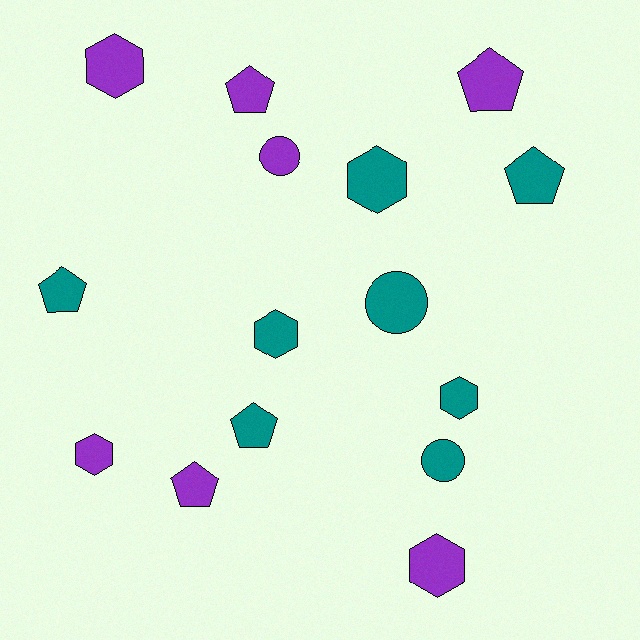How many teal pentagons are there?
There are 3 teal pentagons.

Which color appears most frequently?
Teal, with 8 objects.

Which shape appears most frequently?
Hexagon, with 6 objects.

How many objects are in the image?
There are 15 objects.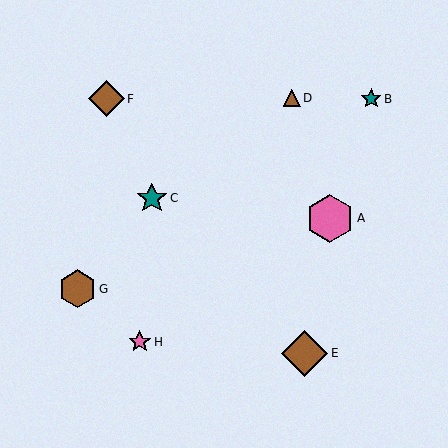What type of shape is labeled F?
Shape F is a brown diamond.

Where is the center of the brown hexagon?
The center of the brown hexagon is at (78, 289).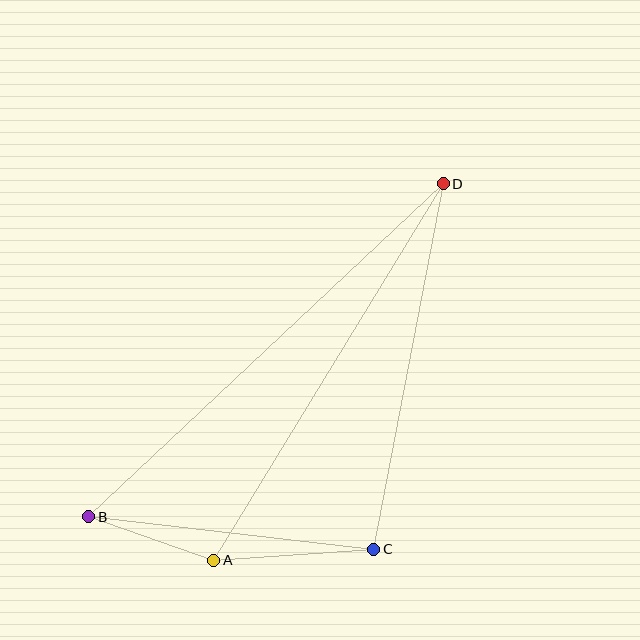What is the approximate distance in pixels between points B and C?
The distance between B and C is approximately 287 pixels.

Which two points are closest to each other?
Points A and B are closest to each other.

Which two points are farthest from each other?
Points B and D are farthest from each other.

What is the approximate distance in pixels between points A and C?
The distance between A and C is approximately 160 pixels.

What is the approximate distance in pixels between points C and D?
The distance between C and D is approximately 372 pixels.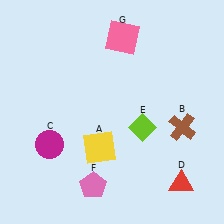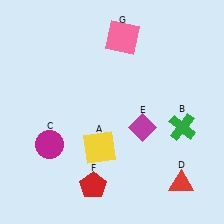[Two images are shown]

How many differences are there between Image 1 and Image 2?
There are 3 differences between the two images.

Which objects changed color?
B changed from brown to green. E changed from lime to magenta. F changed from pink to red.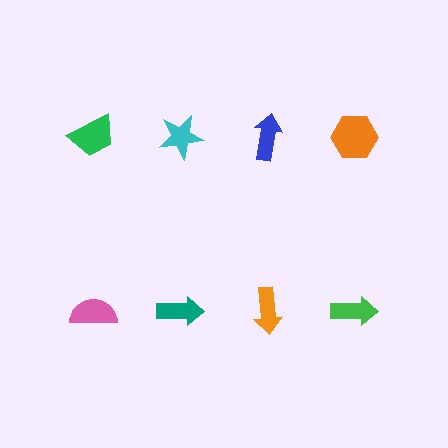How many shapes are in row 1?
4 shapes.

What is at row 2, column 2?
A teal arrow.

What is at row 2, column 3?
An orange arrow.